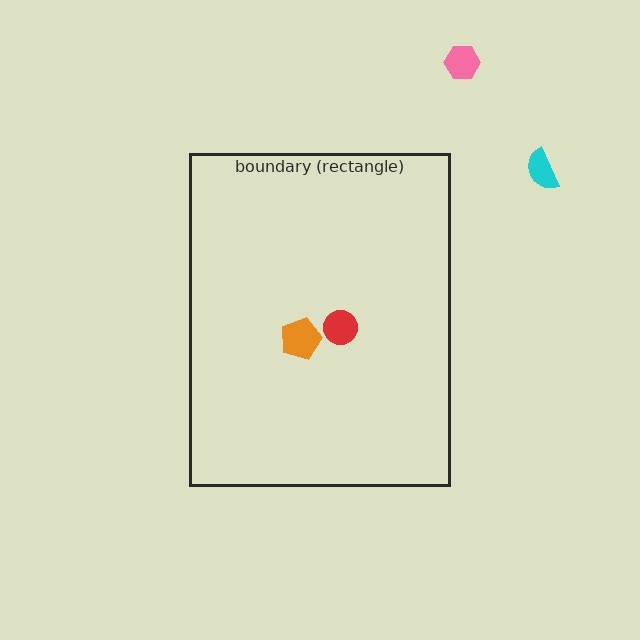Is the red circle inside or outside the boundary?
Inside.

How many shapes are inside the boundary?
2 inside, 2 outside.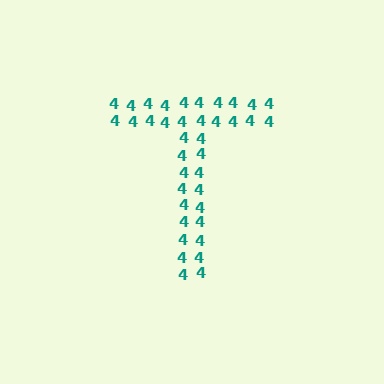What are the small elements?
The small elements are digit 4's.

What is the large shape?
The large shape is the letter T.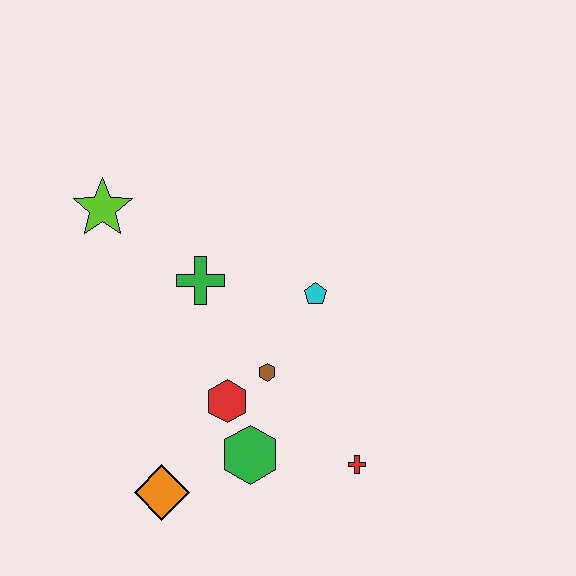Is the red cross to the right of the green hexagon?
Yes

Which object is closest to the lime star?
The green cross is closest to the lime star.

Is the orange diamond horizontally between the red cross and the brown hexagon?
No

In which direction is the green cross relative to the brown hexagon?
The green cross is above the brown hexagon.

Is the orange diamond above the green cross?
No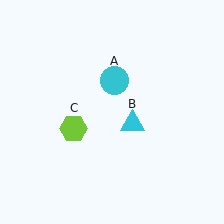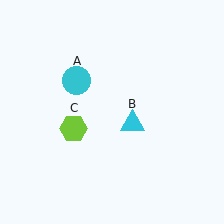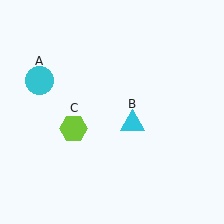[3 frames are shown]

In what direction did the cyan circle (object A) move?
The cyan circle (object A) moved left.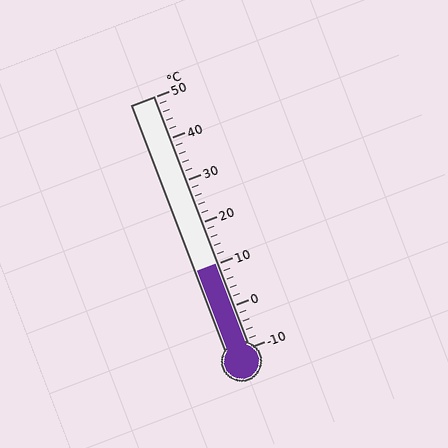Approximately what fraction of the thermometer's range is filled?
The thermometer is filled to approximately 35% of its range.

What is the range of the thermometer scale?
The thermometer scale ranges from -10°C to 50°C.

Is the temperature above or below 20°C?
The temperature is below 20°C.